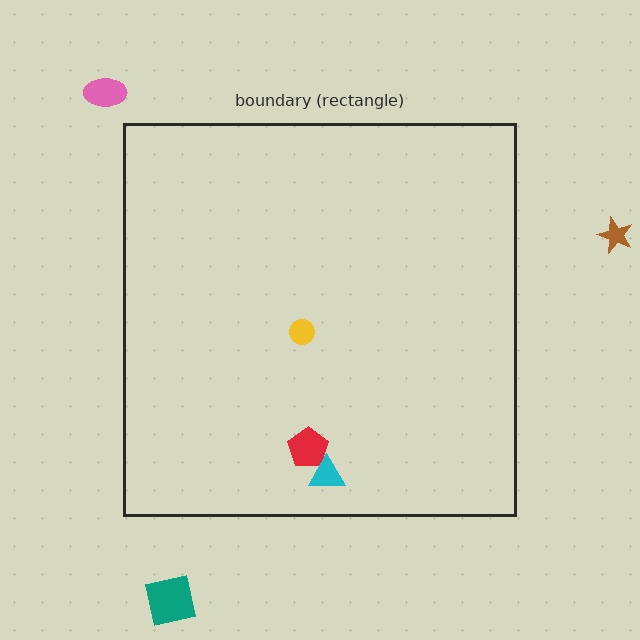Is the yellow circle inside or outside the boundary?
Inside.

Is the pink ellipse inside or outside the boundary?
Outside.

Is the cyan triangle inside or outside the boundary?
Inside.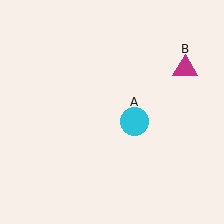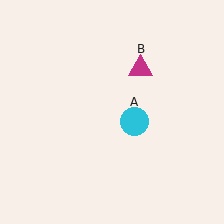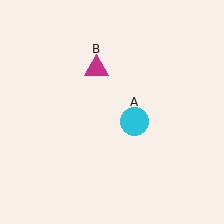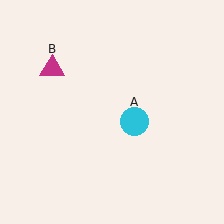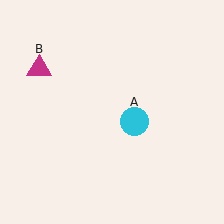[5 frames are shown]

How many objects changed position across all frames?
1 object changed position: magenta triangle (object B).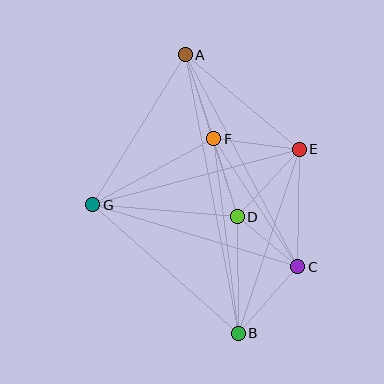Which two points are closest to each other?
Points C and D are closest to each other.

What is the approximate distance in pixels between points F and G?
The distance between F and G is approximately 138 pixels.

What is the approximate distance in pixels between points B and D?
The distance between B and D is approximately 117 pixels.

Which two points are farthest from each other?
Points A and B are farthest from each other.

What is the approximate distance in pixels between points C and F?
The distance between C and F is approximately 153 pixels.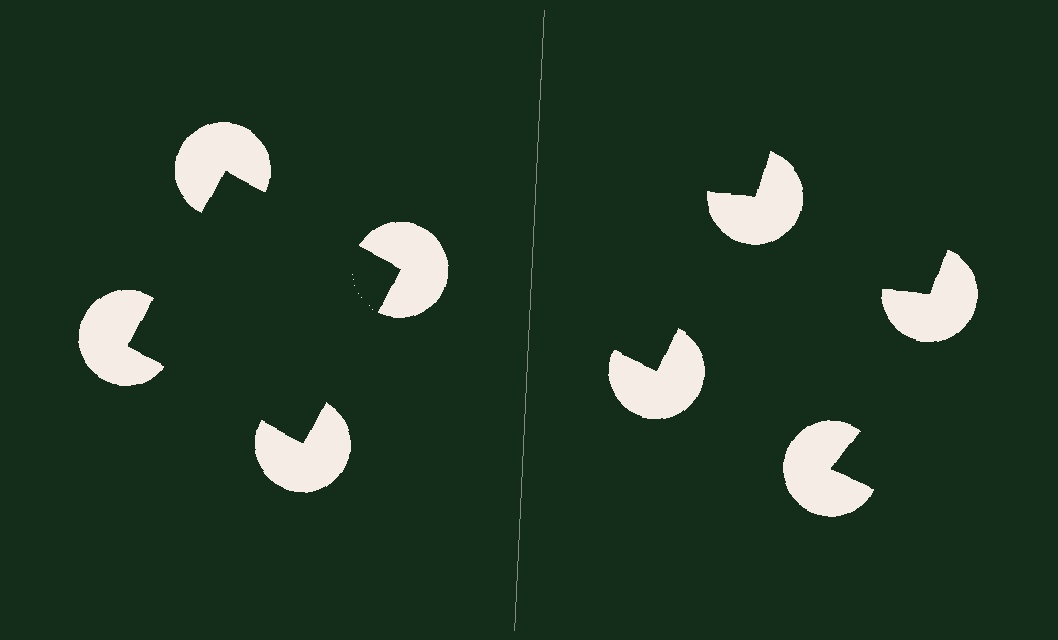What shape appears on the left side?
An illusory square.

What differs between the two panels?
The pac-man discs are positioned identically on both sides; only the wedge orientations differ. On the left they align to a square; on the right they are misaligned.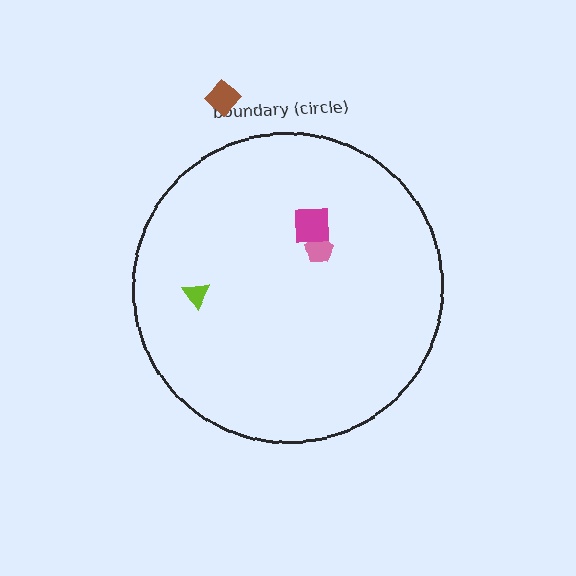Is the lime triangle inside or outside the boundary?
Inside.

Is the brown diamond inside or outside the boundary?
Outside.